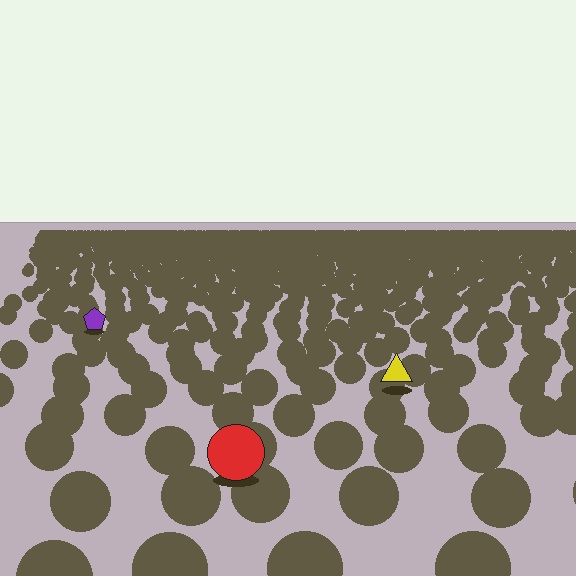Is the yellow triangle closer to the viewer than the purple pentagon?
Yes. The yellow triangle is closer — you can tell from the texture gradient: the ground texture is coarser near it.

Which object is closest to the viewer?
The red circle is closest. The texture marks near it are larger and more spread out.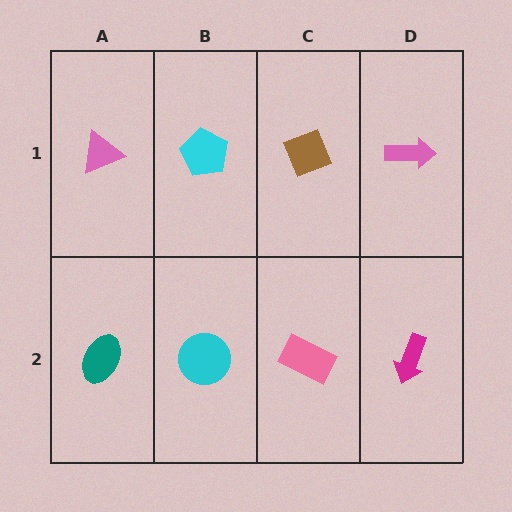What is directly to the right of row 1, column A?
A cyan pentagon.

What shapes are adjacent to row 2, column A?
A pink triangle (row 1, column A), a cyan circle (row 2, column B).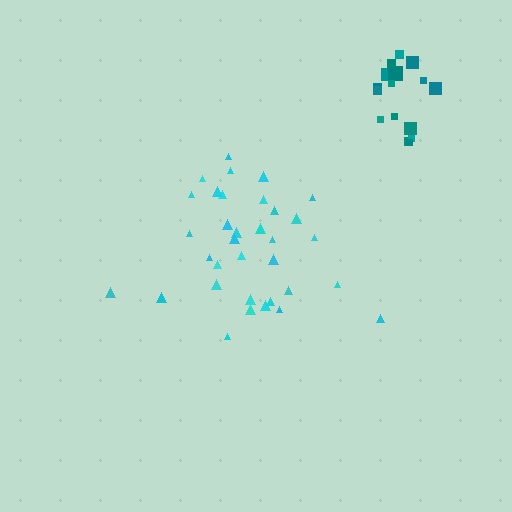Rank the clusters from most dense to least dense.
teal, cyan.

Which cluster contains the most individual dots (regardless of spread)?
Cyan (34).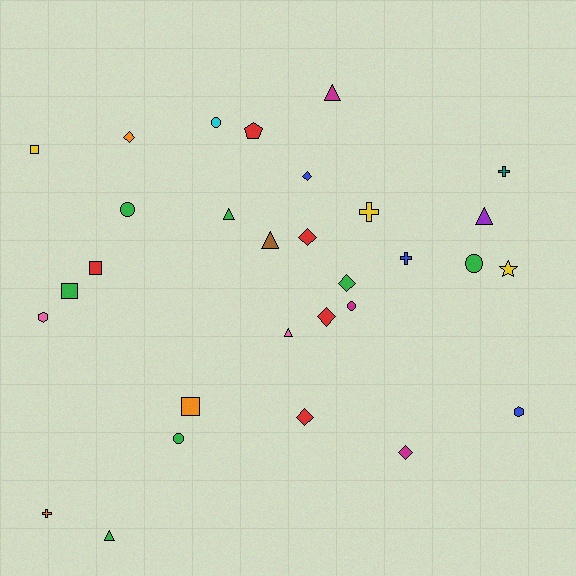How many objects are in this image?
There are 30 objects.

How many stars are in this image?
There is 1 star.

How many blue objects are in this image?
There are 3 blue objects.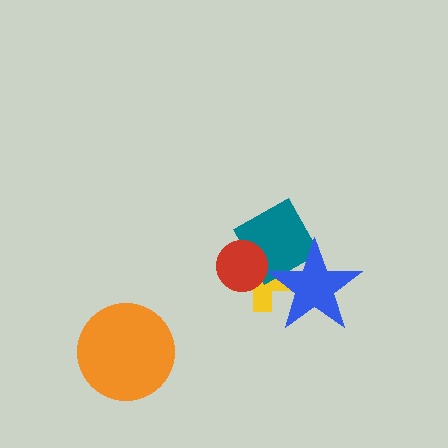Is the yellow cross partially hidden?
Yes, it is partially covered by another shape.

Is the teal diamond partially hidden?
Yes, it is partially covered by another shape.